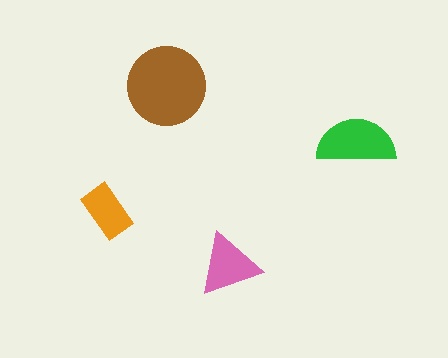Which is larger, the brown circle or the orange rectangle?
The brown circle.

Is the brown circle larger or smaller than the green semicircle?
Larger.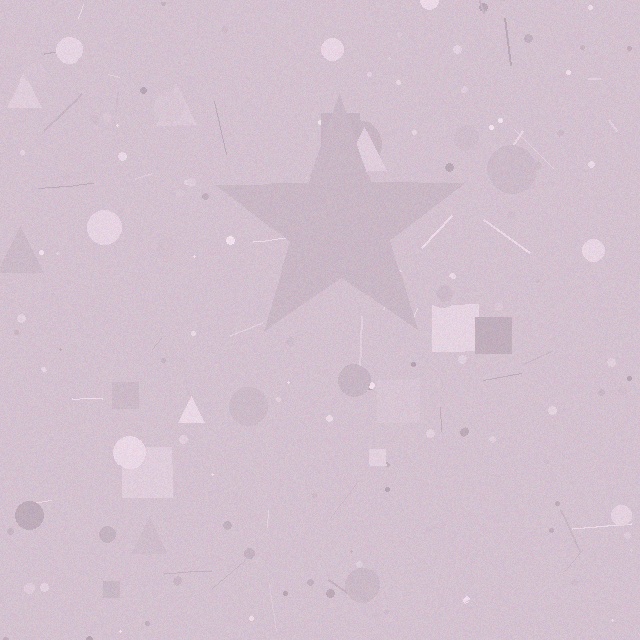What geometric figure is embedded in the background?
A star is embedded in the background.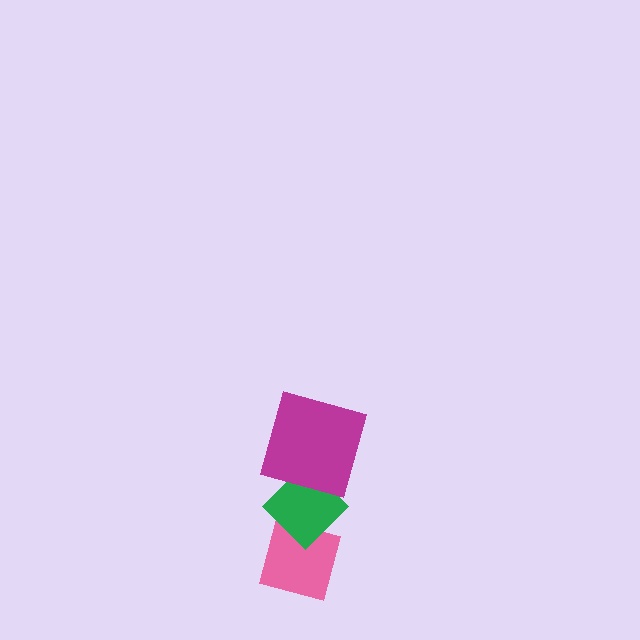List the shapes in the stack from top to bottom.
From top to bottom: the magenta square, the green diamond, the pink diamond.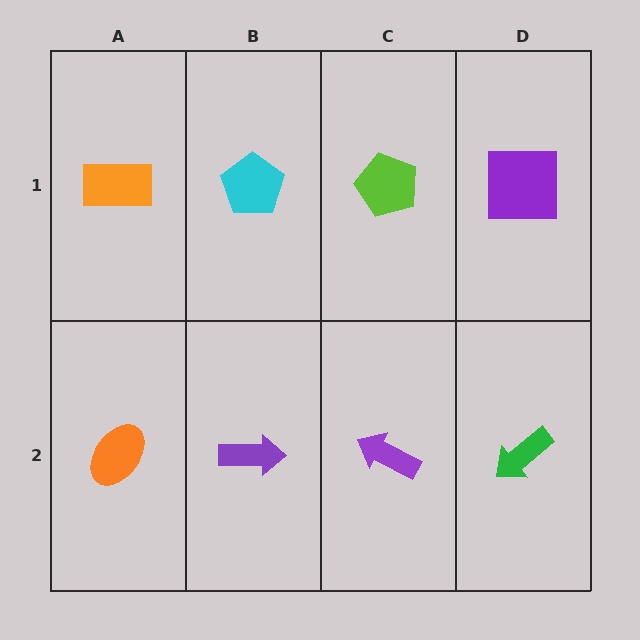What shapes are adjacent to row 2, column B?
A cyan pentagon (row 1, column B), an orange ellipse (row 2, column A), a purple arrow (row 2, column C).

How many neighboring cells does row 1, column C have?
3.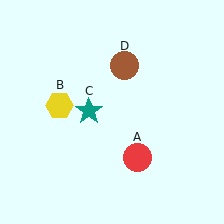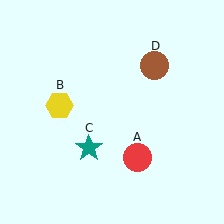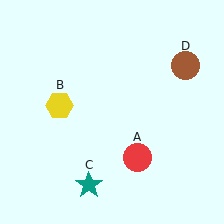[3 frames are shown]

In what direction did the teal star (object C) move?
The teal star (object C) moved down.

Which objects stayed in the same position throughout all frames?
Red circle (object A) and yellow hexagon (object B) remained stationary.